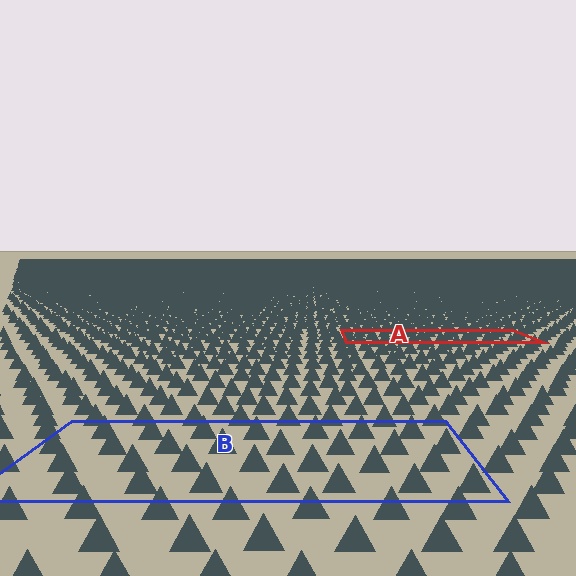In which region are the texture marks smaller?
The texture marks are smaller in region A, because it is farther away.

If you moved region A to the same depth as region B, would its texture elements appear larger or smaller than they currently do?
They would appear larger. At a closer depth, the same texture elements are projected at a bigger on-screen size.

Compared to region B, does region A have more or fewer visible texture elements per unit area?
Region A has more texture elements per unit area — they are packed more densely because it is farther away.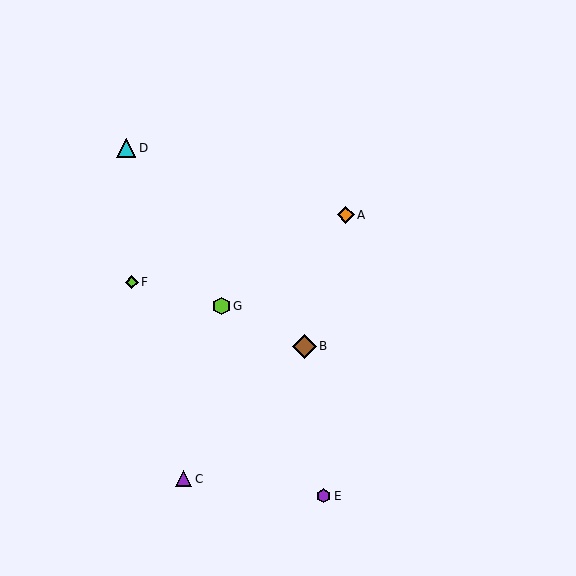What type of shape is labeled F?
Shape F is a lime diamond.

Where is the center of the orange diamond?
The center of the orange diamond is at (346, 215).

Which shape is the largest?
The brown diamond (labeled B) is the largest.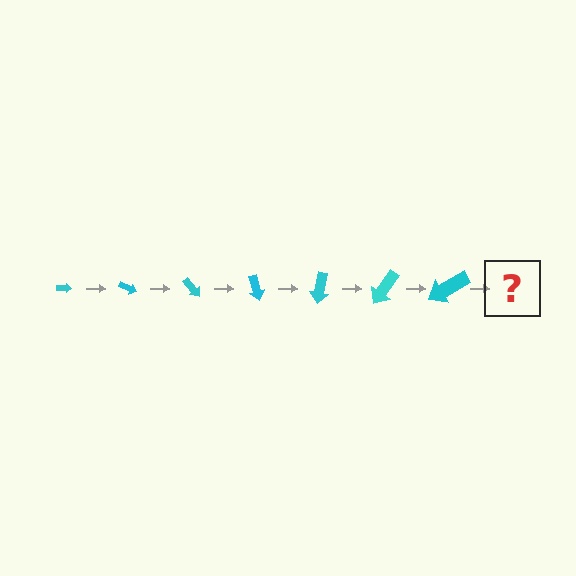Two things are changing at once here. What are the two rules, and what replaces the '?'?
The two rules are that the arrow grows larger each step and it rotates 25 degrees each step. The '?' should be an arrow, larger than the previous one and rotated 175 degrees from the start.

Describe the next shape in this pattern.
It should be an arrow, larger than the previous one and rotated 175 degrees from the start.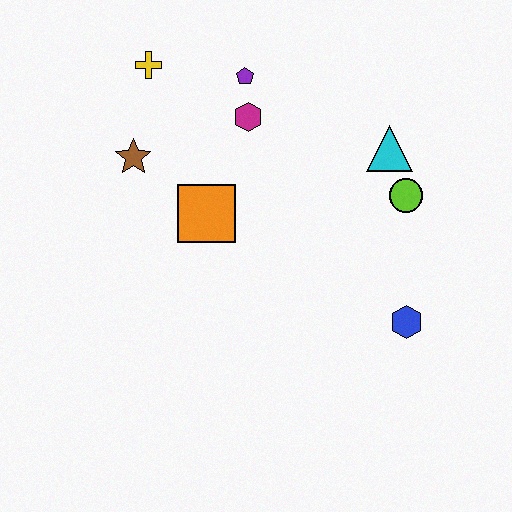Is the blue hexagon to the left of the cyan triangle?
No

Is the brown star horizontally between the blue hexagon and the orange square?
No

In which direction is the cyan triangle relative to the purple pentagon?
The cyan triangle is to the right of the purple pentagon.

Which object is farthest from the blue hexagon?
The yellow cross is farthest from the blue hexagon.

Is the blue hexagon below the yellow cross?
Yes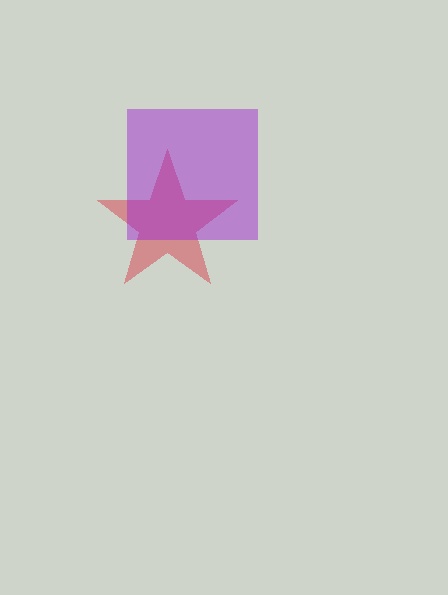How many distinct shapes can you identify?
There are 2 distinct shapes: a red star, a purple square.